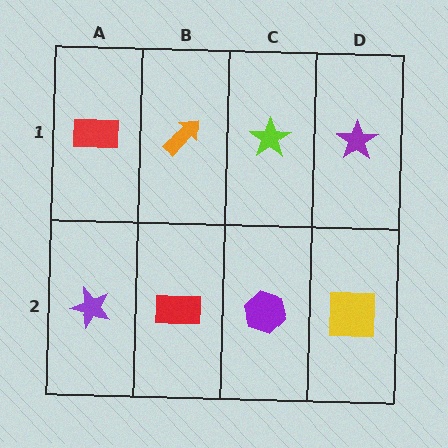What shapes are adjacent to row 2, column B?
An orange arrow (row 1, column B), a purple star (row 2, column A), a purple hexagon (row 2, column C).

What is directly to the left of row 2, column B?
A purple star.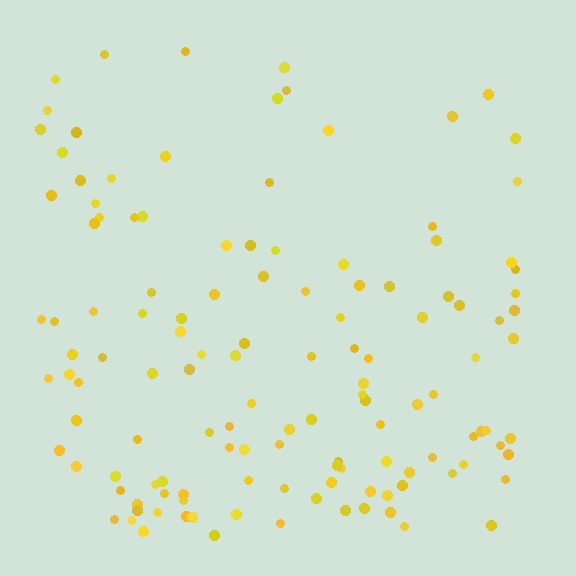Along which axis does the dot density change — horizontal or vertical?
Vertical.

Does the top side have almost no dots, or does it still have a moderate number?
Still a moderate number, just noticeably fewer than the bottom.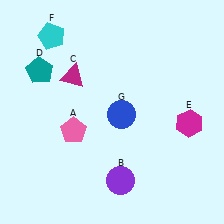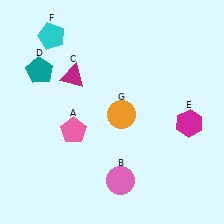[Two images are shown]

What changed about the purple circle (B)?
In Image 1, B is purple. In Image 2, it changed to pink.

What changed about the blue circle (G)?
In Image 1, G is blue. In Image 2, it changed to orange.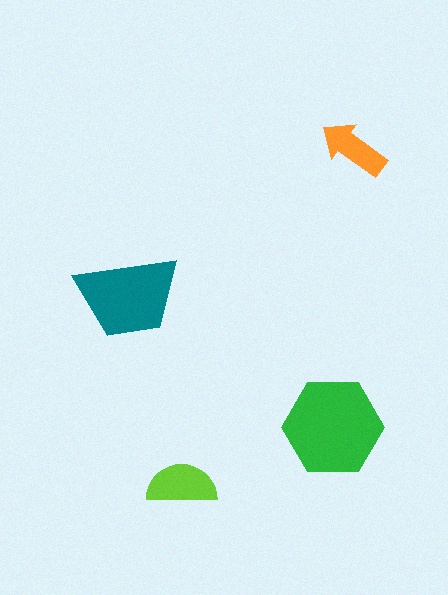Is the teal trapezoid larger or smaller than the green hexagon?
Smaller.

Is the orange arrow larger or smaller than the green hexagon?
Smaller.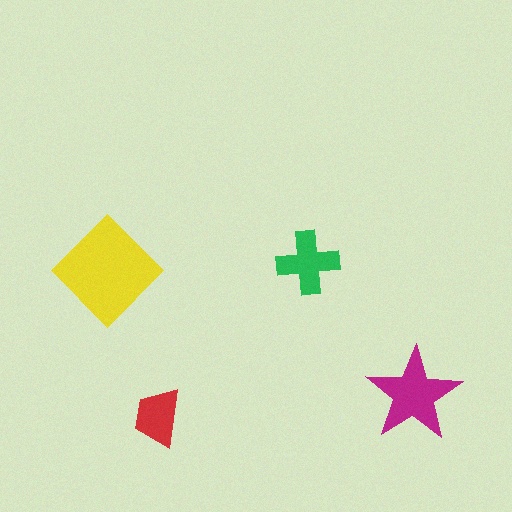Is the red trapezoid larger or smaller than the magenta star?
Smaller.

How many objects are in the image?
There are 4 objects in the image.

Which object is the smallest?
The red trapezoid.